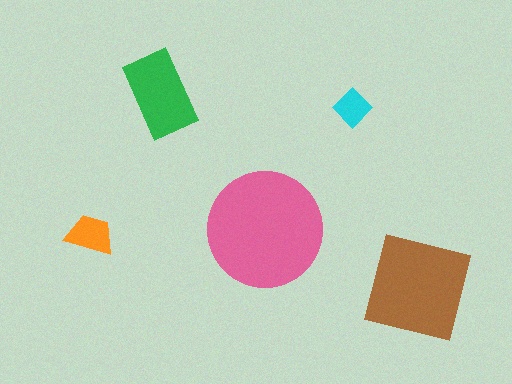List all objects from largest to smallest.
The pink circle, the brown square, the green rectangle, the orange trapezoid, the cyan diamond.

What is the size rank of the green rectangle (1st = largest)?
3rd.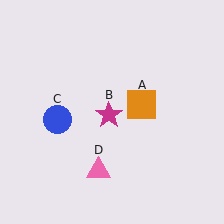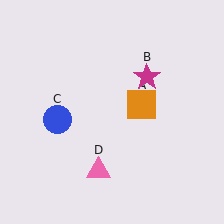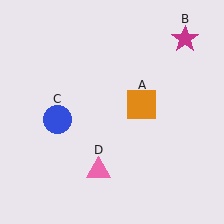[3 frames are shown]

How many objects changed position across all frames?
1 object changed position: magenta star (object B).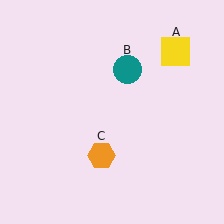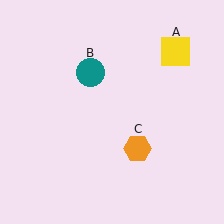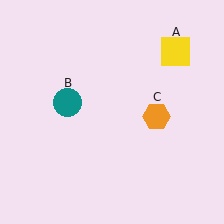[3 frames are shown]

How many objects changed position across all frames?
2 objects changed position: teal circle (object B), orange hexagon (object C).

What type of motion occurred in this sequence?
The teal circle (object B), orange hexagon (object C) rotated counterclockwise around the center of the scene.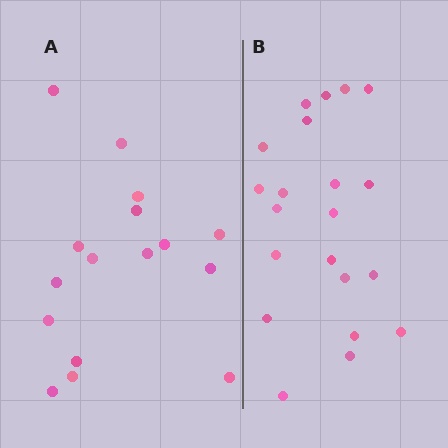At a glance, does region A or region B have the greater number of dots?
Region B (the right region) has more dots.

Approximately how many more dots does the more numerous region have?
Region B has about 5 more dots than region A.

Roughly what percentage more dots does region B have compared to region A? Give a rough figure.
About 30% more.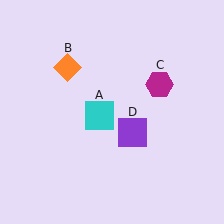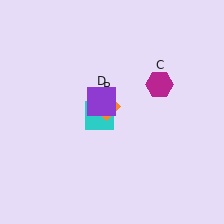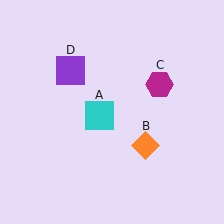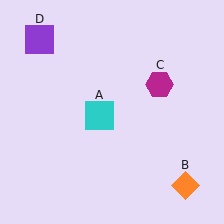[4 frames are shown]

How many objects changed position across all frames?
2 objects changed position: orange diamond (object B), purple square (object D).